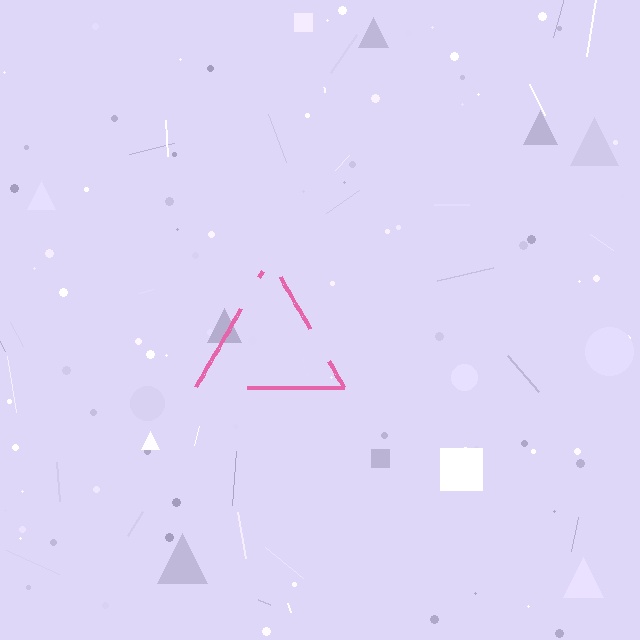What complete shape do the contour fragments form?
The contour fragments form a triangle.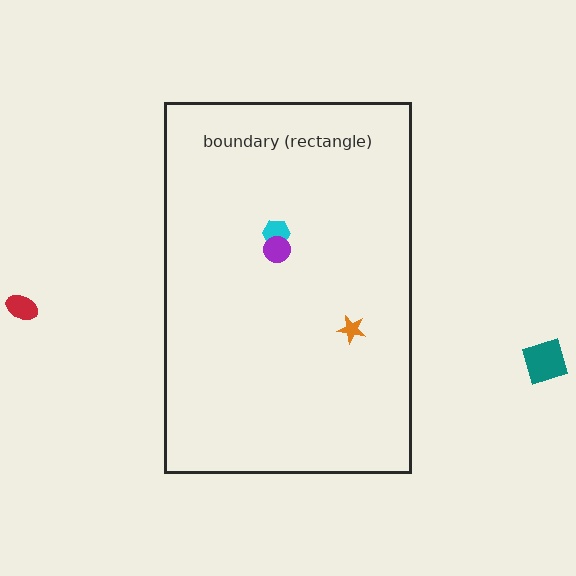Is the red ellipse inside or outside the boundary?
Outside.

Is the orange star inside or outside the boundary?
Inside.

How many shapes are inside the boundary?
3 inside, 2 outside.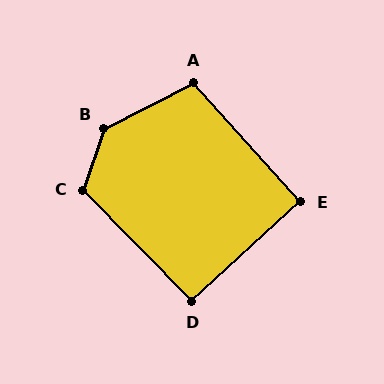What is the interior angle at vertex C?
Approximately 117 degrees (obtuse).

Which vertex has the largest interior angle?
B, at approximately 135 degrees.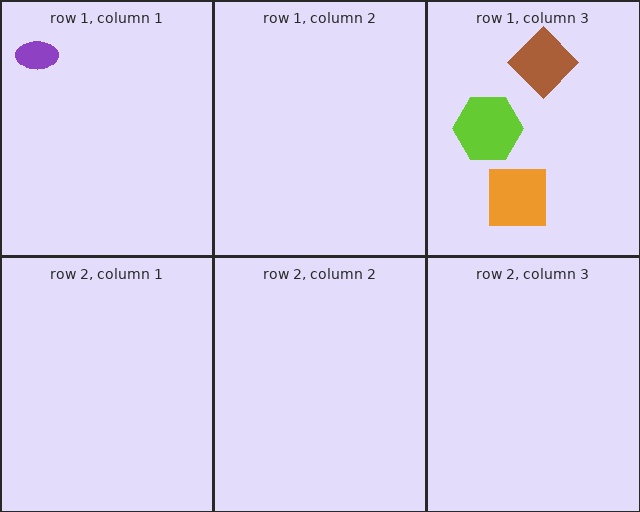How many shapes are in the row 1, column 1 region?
1.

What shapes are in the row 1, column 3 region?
The brown diamond, the orange square, the lime hexagon.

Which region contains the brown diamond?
The row 1, column 3 region.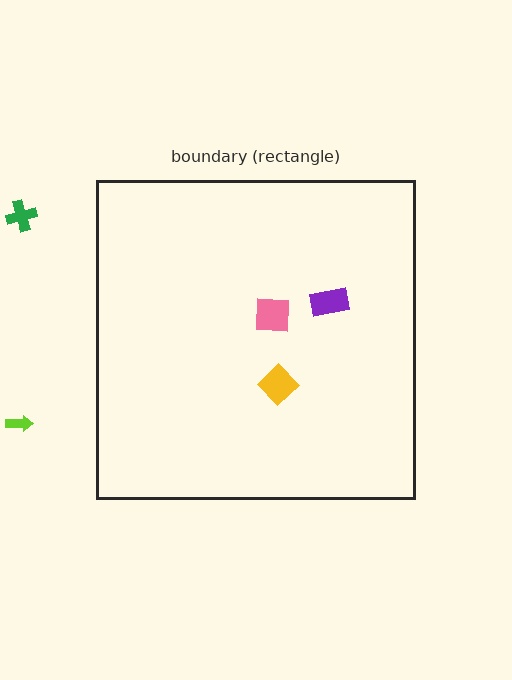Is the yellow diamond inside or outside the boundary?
Inside.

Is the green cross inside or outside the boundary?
Outside.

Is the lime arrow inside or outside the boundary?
Outside.